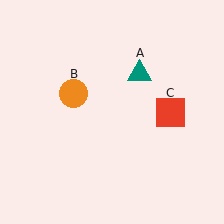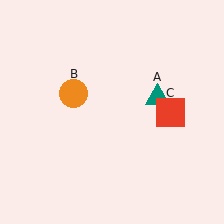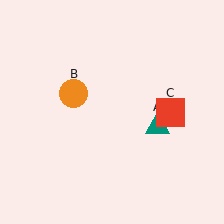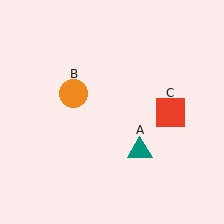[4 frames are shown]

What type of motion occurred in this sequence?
The teal triangle (object A) rotated clockwise around the center of the scene.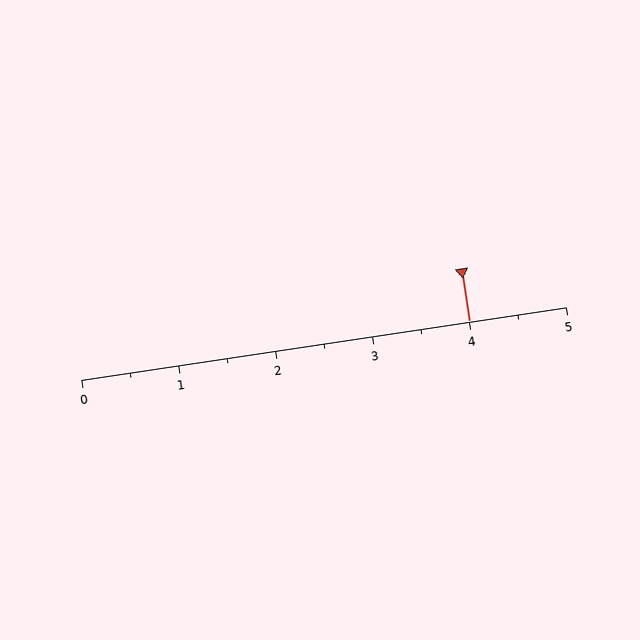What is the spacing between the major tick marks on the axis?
The major ticks are spaced 1 apart.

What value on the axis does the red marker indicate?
The marker indicates approximately 4.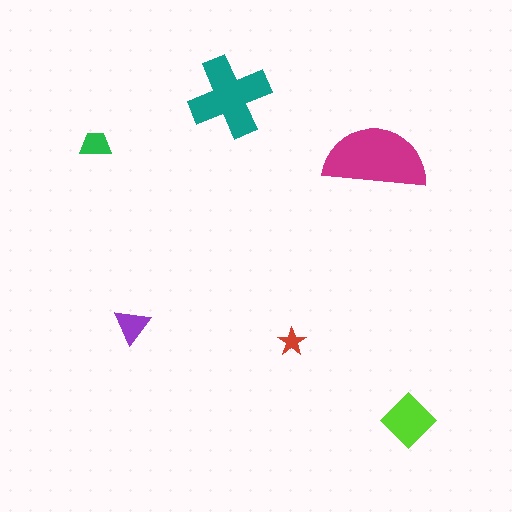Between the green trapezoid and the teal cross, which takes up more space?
The teal cross.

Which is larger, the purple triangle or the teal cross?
The teal cross.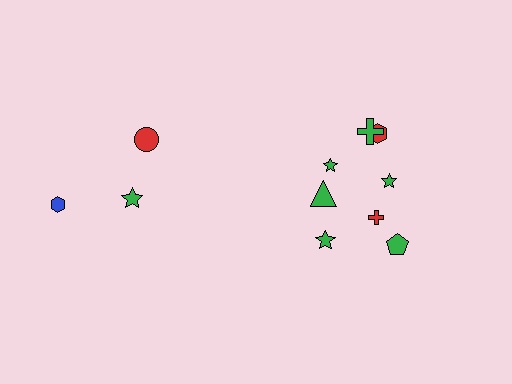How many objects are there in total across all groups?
There are 11 objects.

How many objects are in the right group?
There are 8 objects.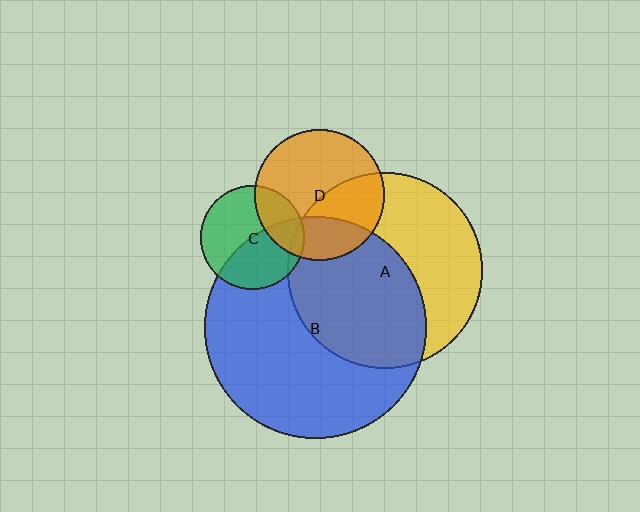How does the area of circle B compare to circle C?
Approximately 4.6 times.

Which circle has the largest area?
Circle B (blue).